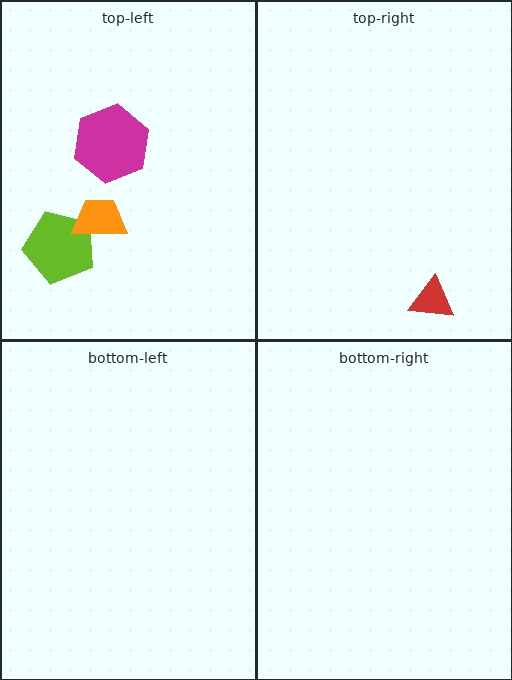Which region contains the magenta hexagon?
The top-left region.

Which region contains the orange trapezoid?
The top-left region.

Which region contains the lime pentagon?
The top-left region.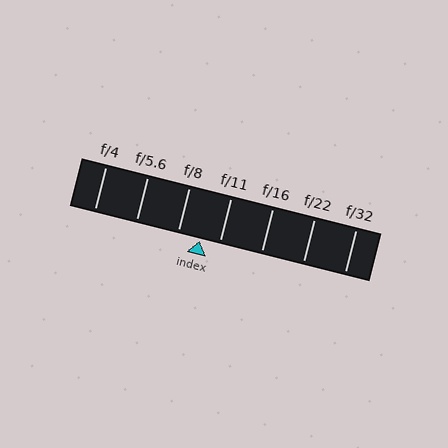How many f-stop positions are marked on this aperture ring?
There are 7 f-stop positions marked.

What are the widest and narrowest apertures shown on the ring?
The widest aperture shown is f/4 and the narrowest is f/32.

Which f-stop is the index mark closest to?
The index mark is closest to f/11.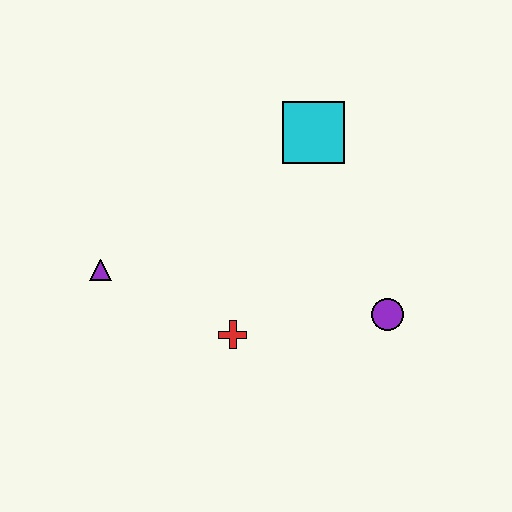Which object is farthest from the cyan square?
The purple triangle is farthest from the cyan square.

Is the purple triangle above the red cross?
Yes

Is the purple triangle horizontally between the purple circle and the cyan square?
No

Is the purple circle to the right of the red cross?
Yes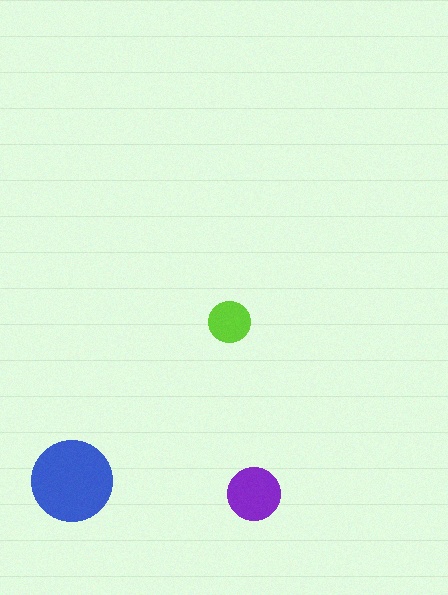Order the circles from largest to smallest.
the blue one, the purple one, the lime one.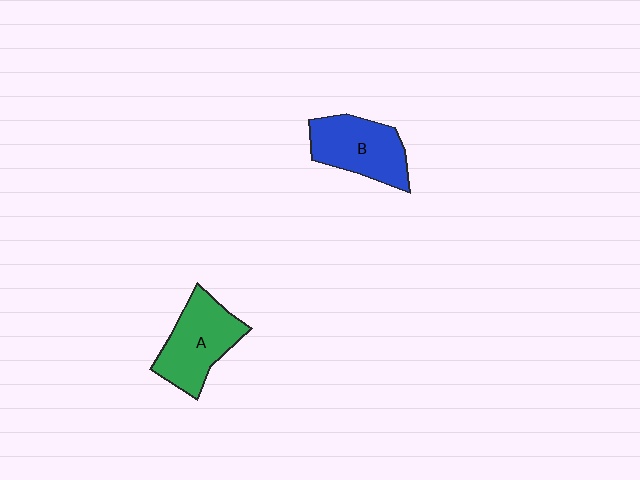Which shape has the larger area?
Shape A (green).